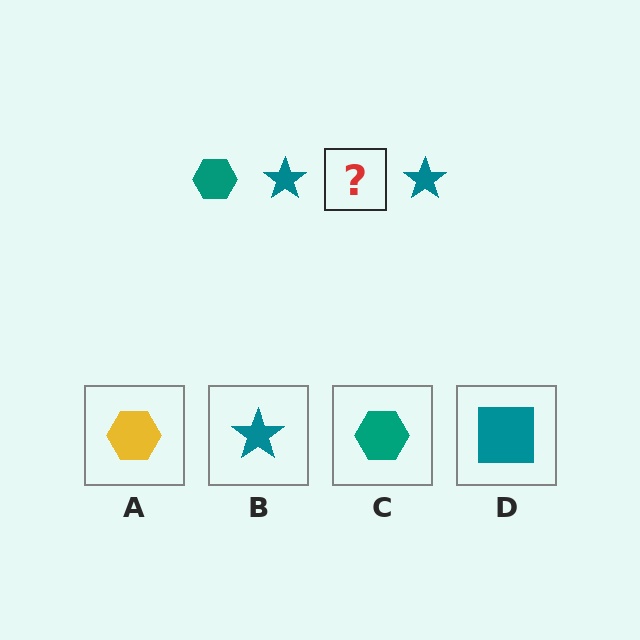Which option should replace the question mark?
Option C.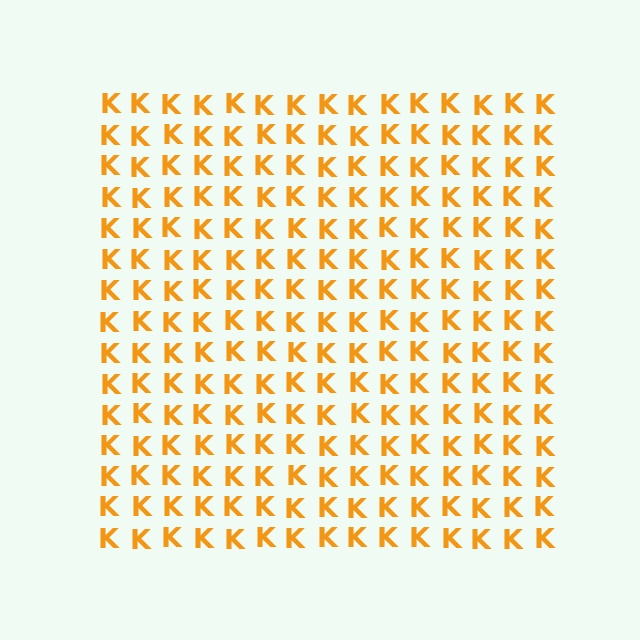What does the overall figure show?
The overall figure shows a square.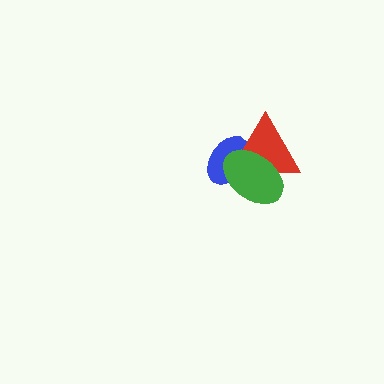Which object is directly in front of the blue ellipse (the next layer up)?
The red triangle is directly in front of the blue ellipse.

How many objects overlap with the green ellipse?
2 objects overlap with the green ellipse.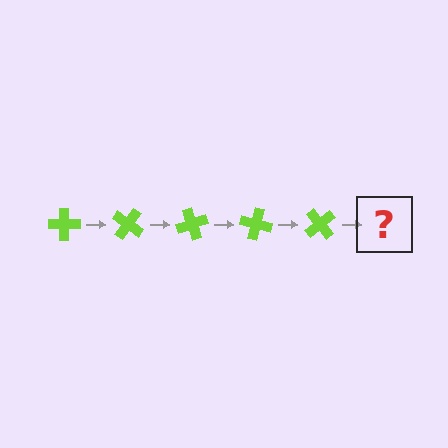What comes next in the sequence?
The next element should be a lime cross rotated 175 degrees.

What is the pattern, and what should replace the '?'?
The pattern is that the cross rotates 35 degrees each step. The '?' should be a lime cross rotated 175 degrees.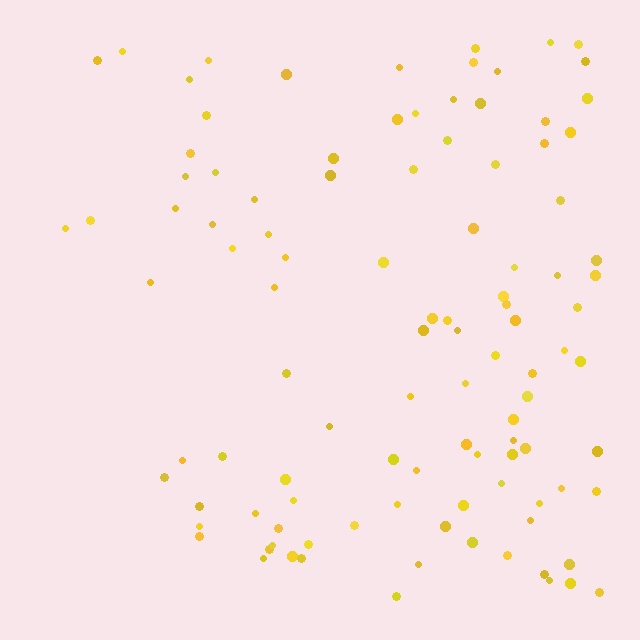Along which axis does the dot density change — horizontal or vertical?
Horizontal.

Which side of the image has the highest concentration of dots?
The right.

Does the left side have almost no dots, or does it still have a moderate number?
Still a moderate number, just noticeably fewer than the right.